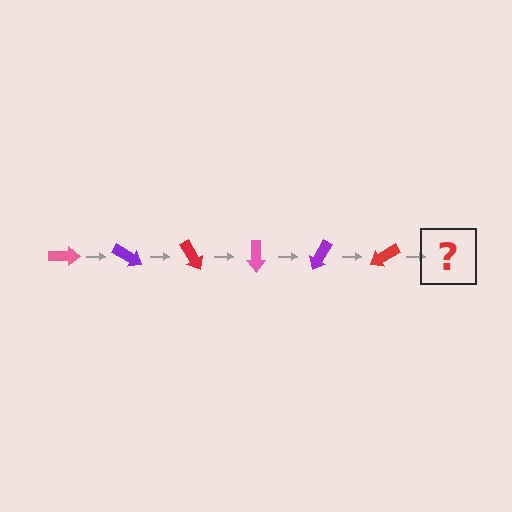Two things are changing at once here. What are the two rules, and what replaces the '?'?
The two rules are that it rotates 30 degrees each step and the color cycles through pink, purple, and red. The '?' should be a pink arrow, rotated 180 degrees from the start.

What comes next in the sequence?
The next element should be a pink arrow, rotated 180 degrees from the start.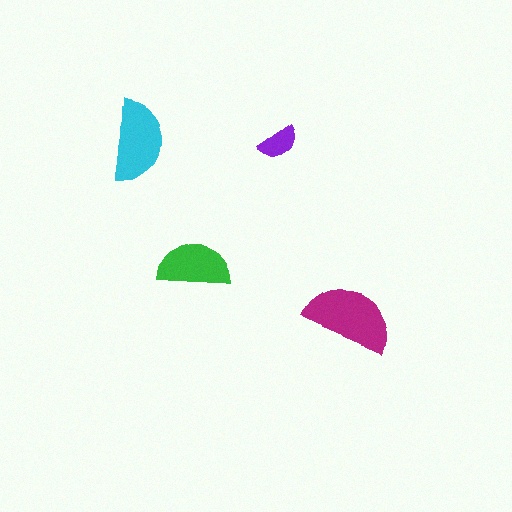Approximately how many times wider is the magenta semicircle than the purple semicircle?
About 2 times wider.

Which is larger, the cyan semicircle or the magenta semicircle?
The magenta one.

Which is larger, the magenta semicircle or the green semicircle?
The magenta one.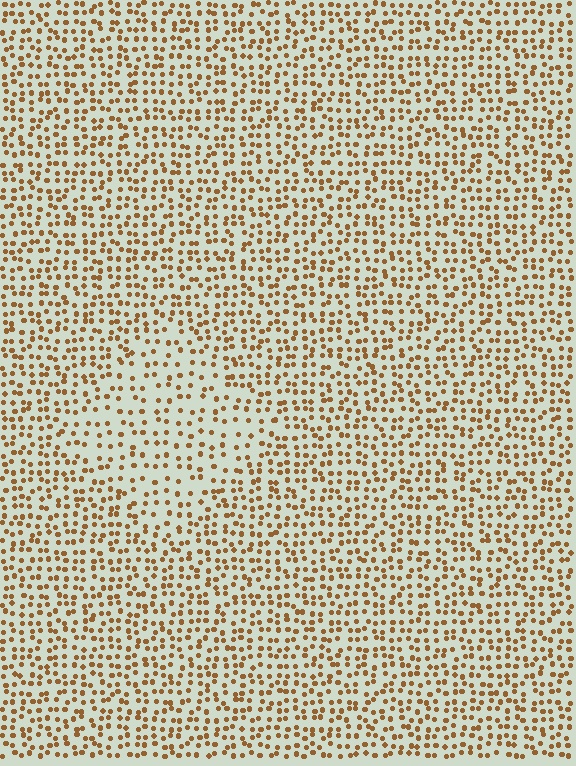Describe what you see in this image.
The image contains small brown elements arranged at two different densities. A diamond-shaped region is visible where the elements are less densely packed than the surrounding area.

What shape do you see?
I see a diamond.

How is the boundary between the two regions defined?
The boundary is defined by a change in element density (approximately 1.7x ratio). All elements are the same color, size, and shape.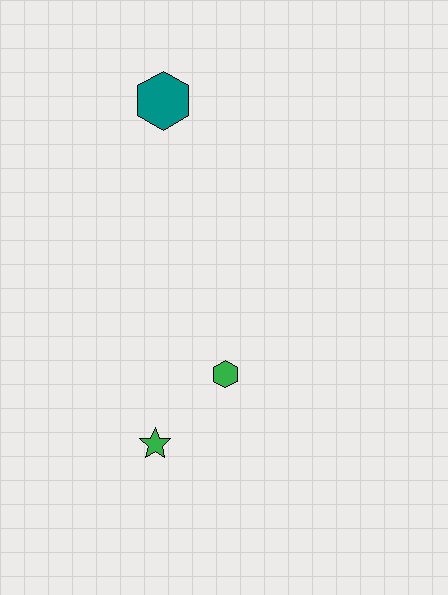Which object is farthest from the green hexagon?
The teal hexagon is farthest from the green hexagon.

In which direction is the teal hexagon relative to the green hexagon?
The teal hexagon is above the green hexagon.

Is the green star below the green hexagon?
Yes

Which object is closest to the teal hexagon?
The green hexagon is closest to the teal hexagon.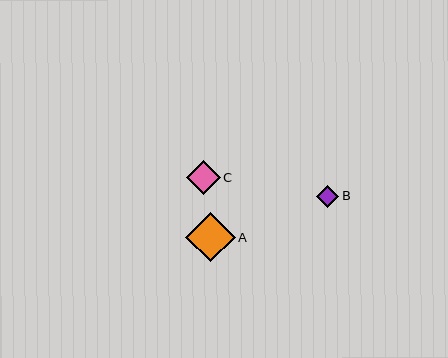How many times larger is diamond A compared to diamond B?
Diamond A is approximately 2.2 times the size of diamond B.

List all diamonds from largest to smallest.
From largest to smallest: A, C, B.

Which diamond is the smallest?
Diamond B is the smallest with a size of approximately 22 pixels.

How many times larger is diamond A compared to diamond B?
Diamond A is approximately 2.2 times the size of diamond B.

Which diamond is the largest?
Diamond A is the largest with a size of approximately 50 pixels.